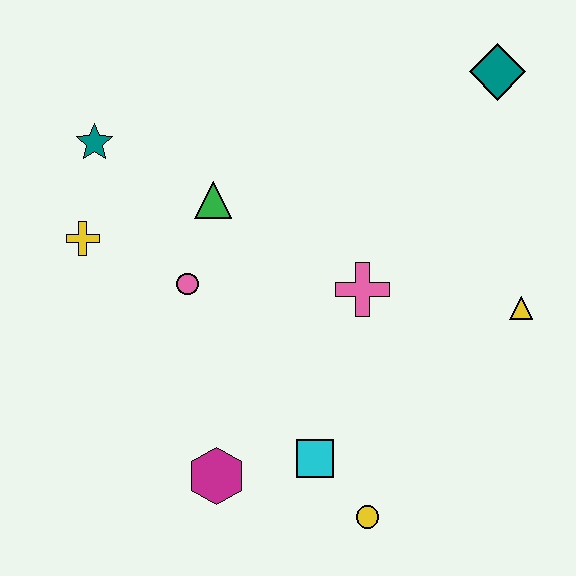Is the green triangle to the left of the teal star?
No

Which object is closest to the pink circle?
The green triangle is closest to the pink circle.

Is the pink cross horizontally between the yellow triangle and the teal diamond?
No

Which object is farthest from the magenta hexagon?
The teal diamond is farthest from the magenta hexagon.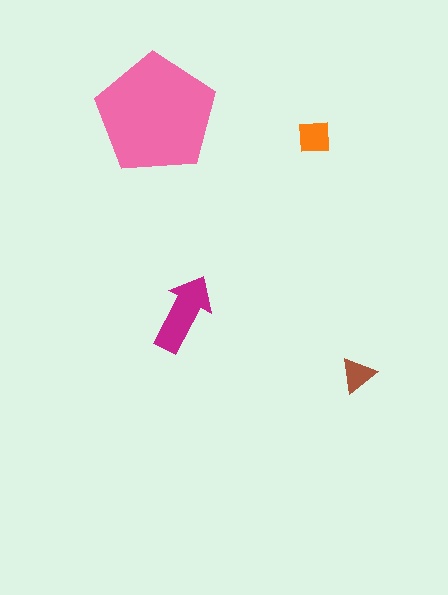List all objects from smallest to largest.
The brown triangle, the orange square, the magenta arrow, the pink pentagon.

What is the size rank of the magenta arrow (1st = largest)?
2nd.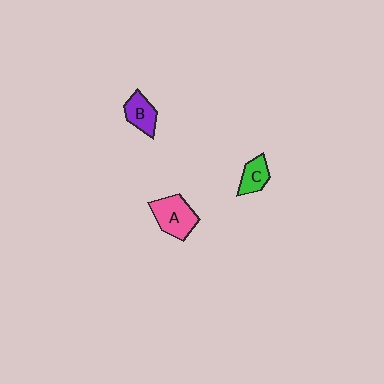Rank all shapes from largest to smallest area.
From largest to smallest: A (pink), B (purple), C (green).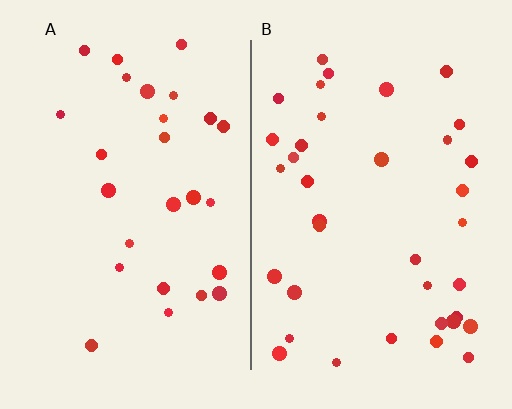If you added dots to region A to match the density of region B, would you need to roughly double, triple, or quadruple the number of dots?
Approximately double.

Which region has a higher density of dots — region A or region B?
B (the right).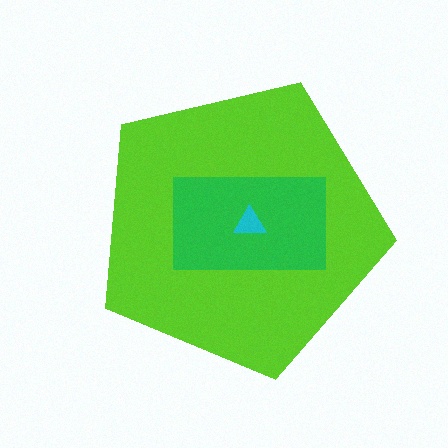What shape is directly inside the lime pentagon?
The green rectangle.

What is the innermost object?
The cyan triangle.